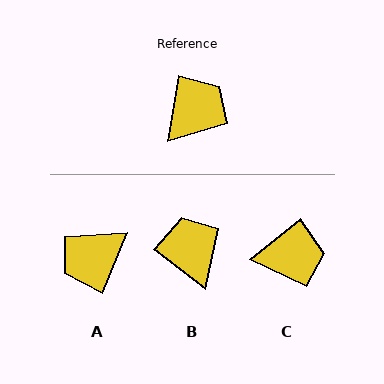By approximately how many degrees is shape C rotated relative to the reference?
Approximately 42 degrees clockwise.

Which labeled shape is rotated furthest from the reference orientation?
A, about 167 degrees away.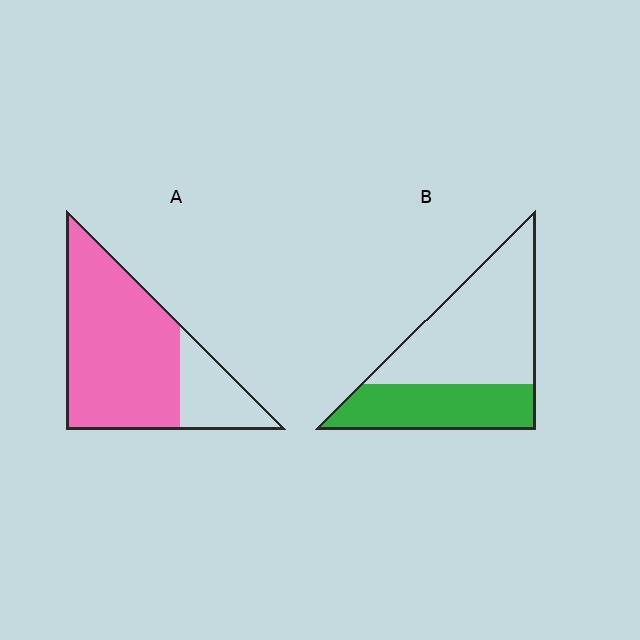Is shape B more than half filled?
No.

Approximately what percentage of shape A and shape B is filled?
A is approximately 75% and B is approximately 35%.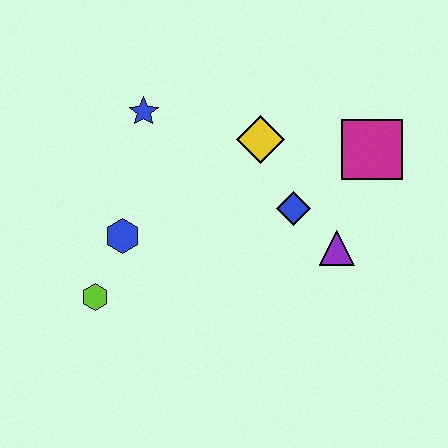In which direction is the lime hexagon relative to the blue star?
The lime hexagon is below the blue star.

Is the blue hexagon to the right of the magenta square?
No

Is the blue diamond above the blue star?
No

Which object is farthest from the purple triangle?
The lime hexagon is farthest from the purple triangle.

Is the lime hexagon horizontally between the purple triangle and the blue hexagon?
No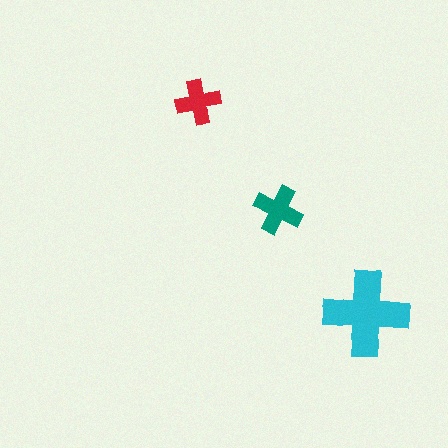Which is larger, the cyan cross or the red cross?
The cyan one.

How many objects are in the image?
There are 3 objects in the image.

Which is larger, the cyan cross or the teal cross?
The cyan one.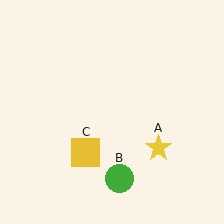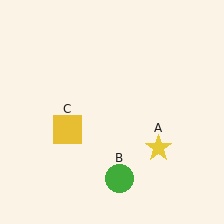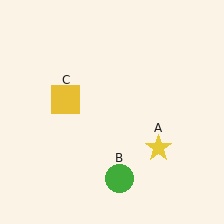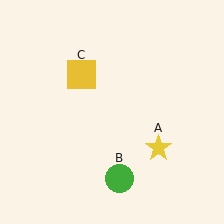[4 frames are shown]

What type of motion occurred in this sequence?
The yellow square (object C) rotated clockwise around the center of the scene.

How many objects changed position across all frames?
1 object changed position: yellow square (object C).